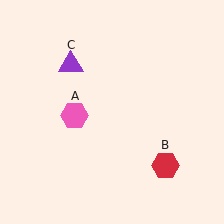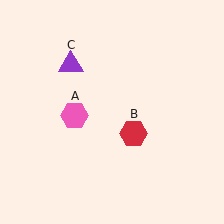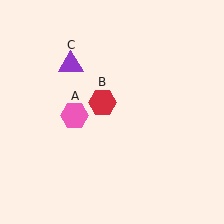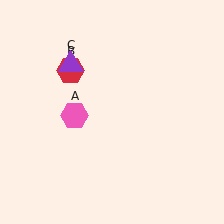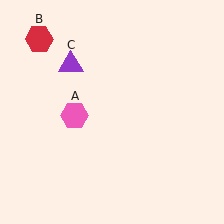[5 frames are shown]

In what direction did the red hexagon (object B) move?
The red hexagon (object B) moved up and to the left.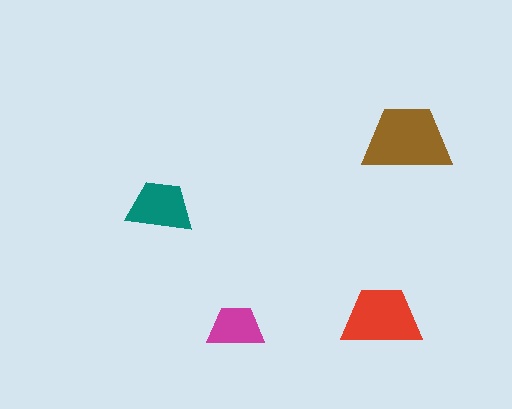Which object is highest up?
The brown trapezoid is topmost.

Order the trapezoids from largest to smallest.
the brown one, the red one, the teal one, the magenta one.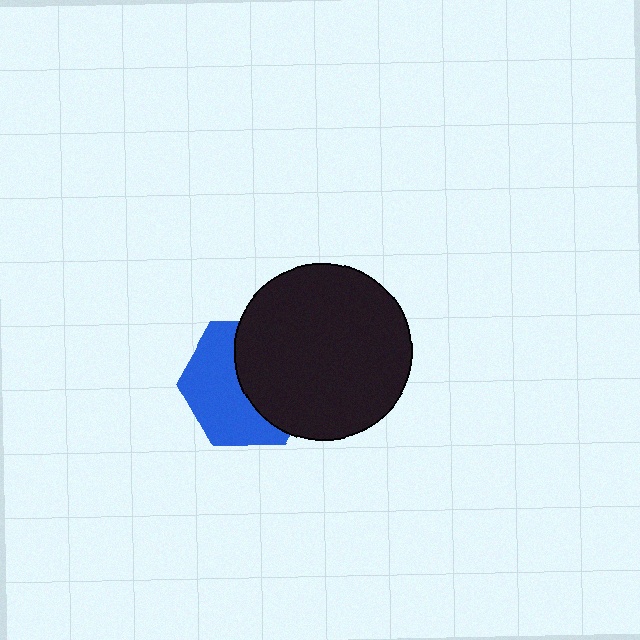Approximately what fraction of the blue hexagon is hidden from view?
Roughly 49% of the blue hexagon is hidden behind the black circle.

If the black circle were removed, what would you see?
You would see the complete blue hexagon.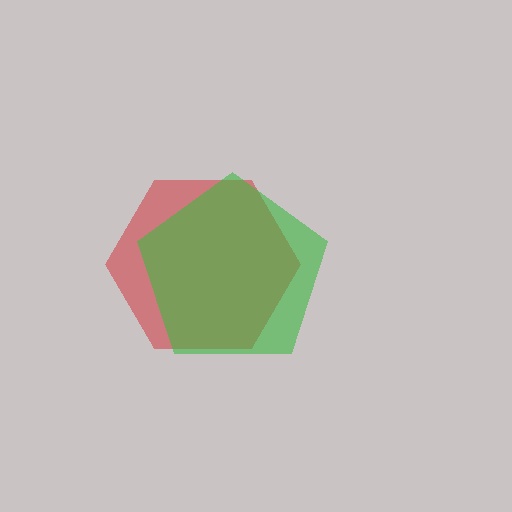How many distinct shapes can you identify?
There are 2 distinct shapes: a red hexagon, a green pentagon.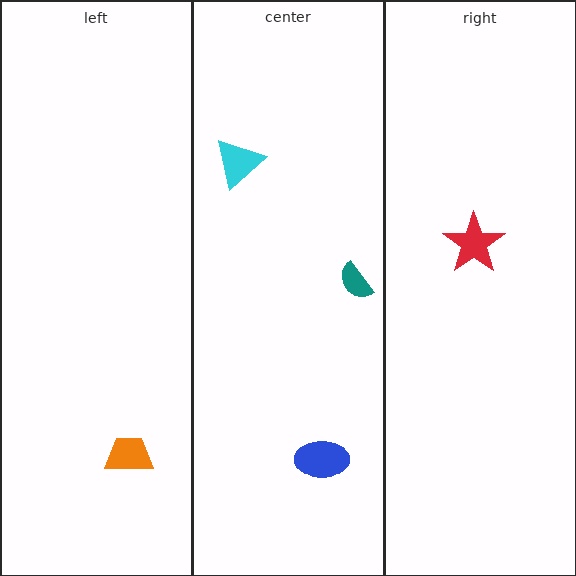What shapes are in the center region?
The blue ellipse, the cyan triangle, the teal semicircle.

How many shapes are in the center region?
3.